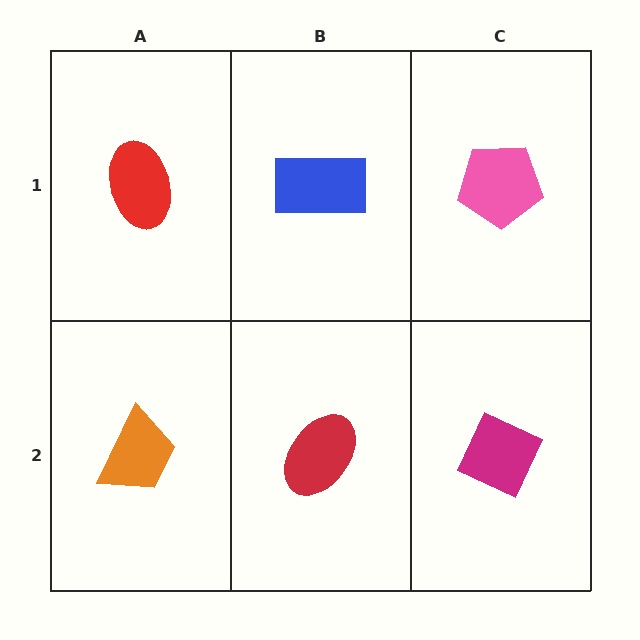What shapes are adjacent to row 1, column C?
A magenta diamond (row 2, column C), a blue rectangle (row 1, column B).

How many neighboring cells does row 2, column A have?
2.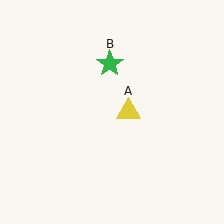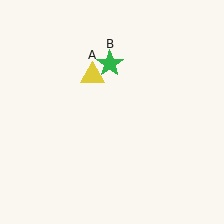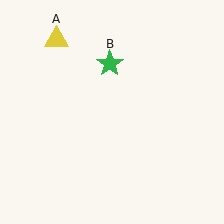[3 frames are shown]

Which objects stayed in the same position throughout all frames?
Green star (object B) remained stationary.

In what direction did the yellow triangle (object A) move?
The yellow triangle (object A) moved up and to the left.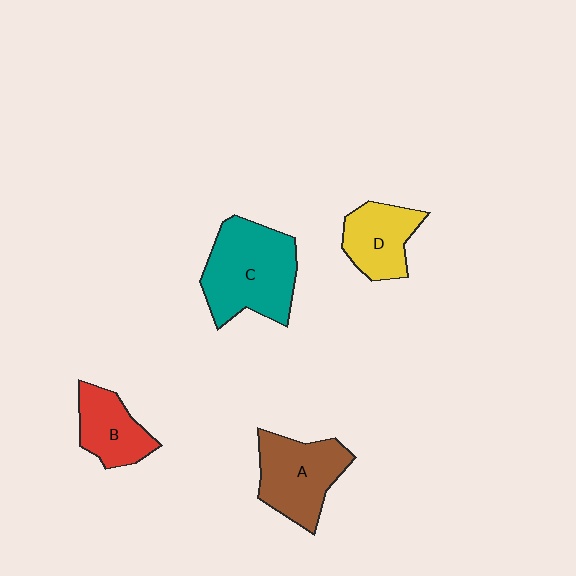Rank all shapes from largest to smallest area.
From largest to smallest: C (teal), A (brown), D (yellow), B (red).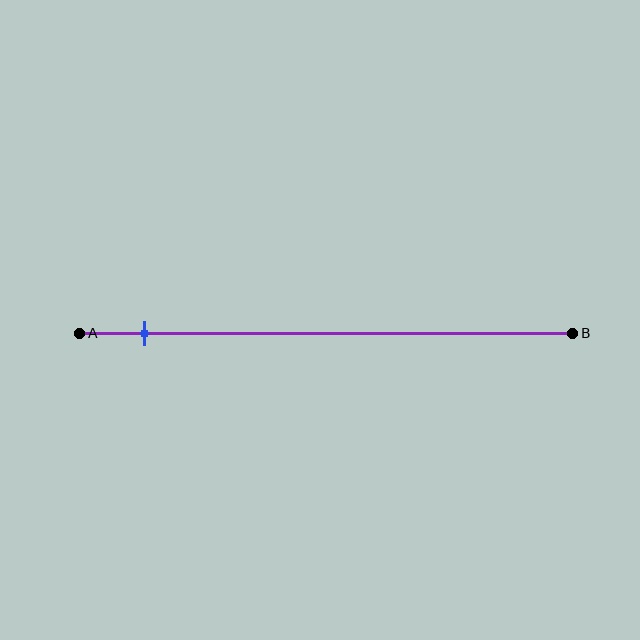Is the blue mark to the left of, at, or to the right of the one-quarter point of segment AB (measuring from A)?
The blue mark is to the left of the one-quarter point of segment AB.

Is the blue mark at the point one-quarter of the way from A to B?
No, the mark is at about 15% from A, not at the 25% one-quarter point.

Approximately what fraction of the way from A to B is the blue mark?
The blue mark is approximately 15% of the way from A to B.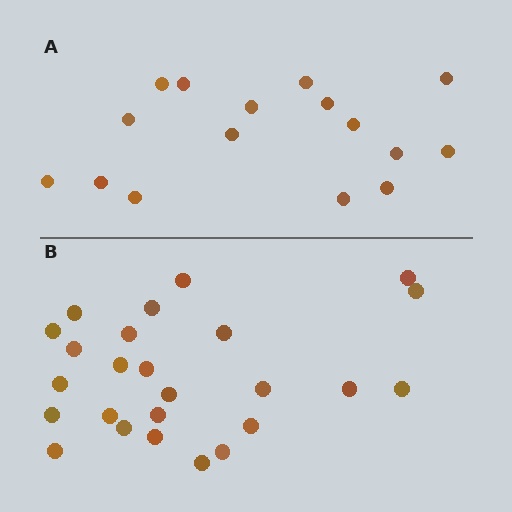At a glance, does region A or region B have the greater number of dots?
Region B (the bottom region) has more dots.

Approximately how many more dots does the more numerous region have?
Region B has roughly 8 or so more dots than region A.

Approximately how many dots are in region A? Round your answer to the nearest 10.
About 20 dots. (The exact count is 16, which rounds to 20.)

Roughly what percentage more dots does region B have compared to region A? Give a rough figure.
About 55% more.